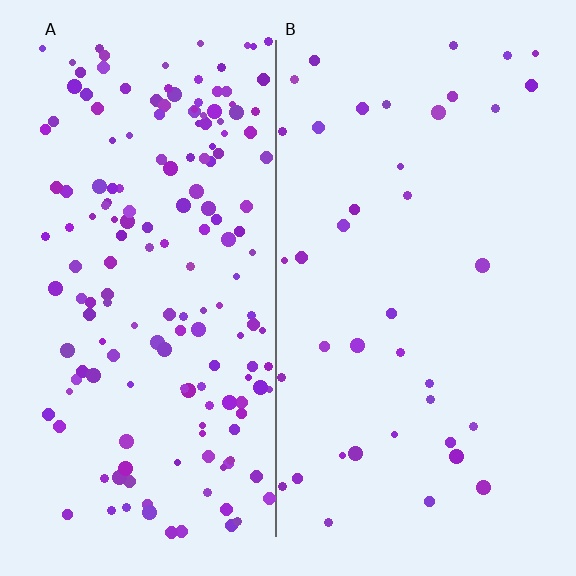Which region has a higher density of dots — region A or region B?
A (the left).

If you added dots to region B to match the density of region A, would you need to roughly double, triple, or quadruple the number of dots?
Approximately quadruple.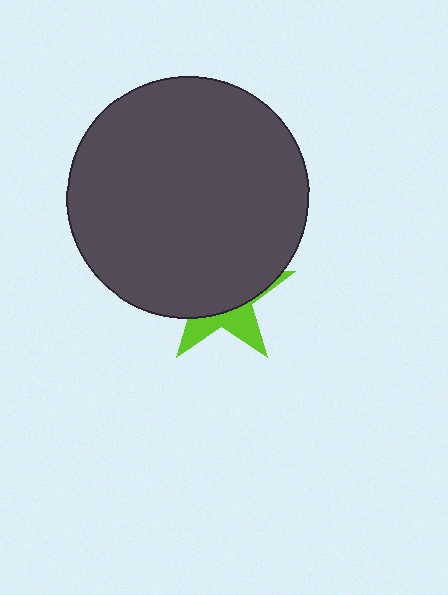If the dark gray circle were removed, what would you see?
You would see the complete lime star.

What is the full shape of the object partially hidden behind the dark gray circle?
The partially hidden object is a lime star.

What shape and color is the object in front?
The object in front is a dark gray circle.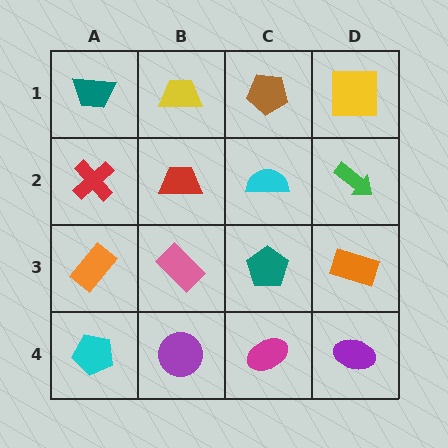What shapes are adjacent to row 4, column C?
A teal pentagon (row 3, column C), a purple circle (row 4, column B), a purple ellipse (row 4, column D).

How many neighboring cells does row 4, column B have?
3.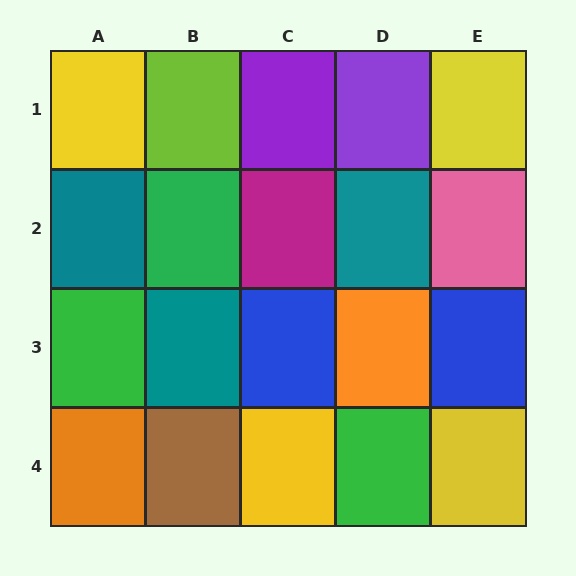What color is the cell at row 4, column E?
Yellow.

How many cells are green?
3 cells are green.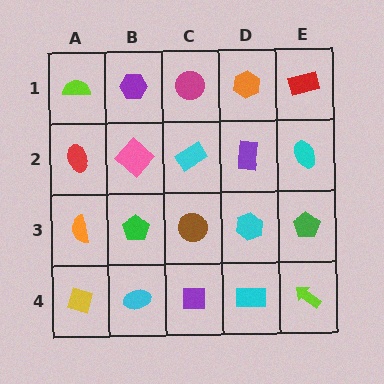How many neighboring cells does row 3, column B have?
4.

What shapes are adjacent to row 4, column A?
An orange semicircle (row 3, column A), a cyan ellipse (row 4, column B).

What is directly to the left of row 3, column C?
A green pentagon.